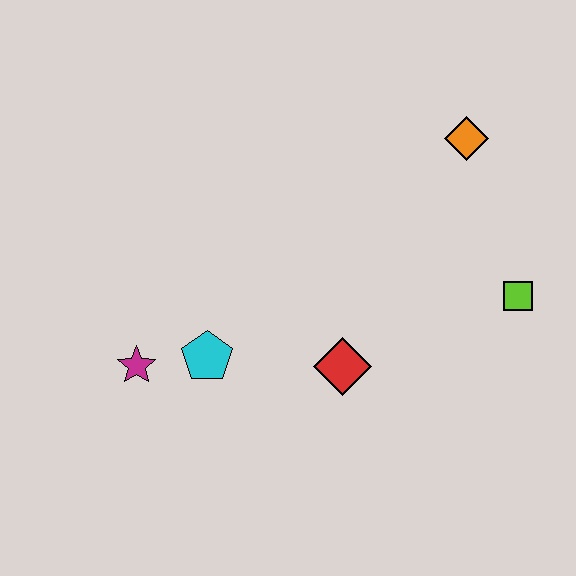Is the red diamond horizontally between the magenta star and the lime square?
Yes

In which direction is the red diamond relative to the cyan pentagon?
The red diamond is to the right of the cyan pentagon.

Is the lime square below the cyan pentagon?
No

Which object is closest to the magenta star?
The cyan pentagon is closest to the magenta star.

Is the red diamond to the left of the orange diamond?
Yes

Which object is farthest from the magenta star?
The orange diamond is farthest from the magenta star.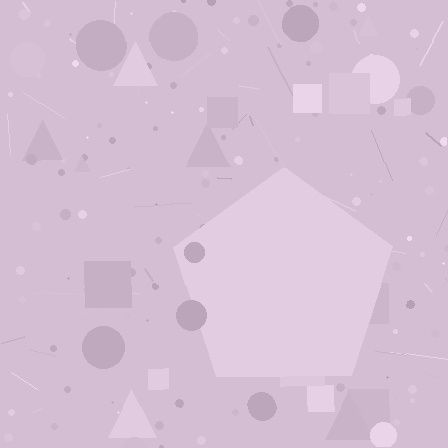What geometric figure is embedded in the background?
A pentagon is embedded in the background.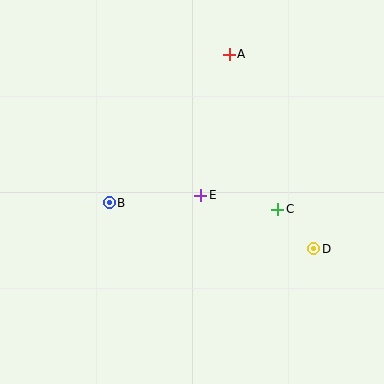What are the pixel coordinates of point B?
Point B is at (109, 203).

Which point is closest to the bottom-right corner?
Point D is closest to the bottom-right corner.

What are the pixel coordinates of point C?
Point C is at (278, 209).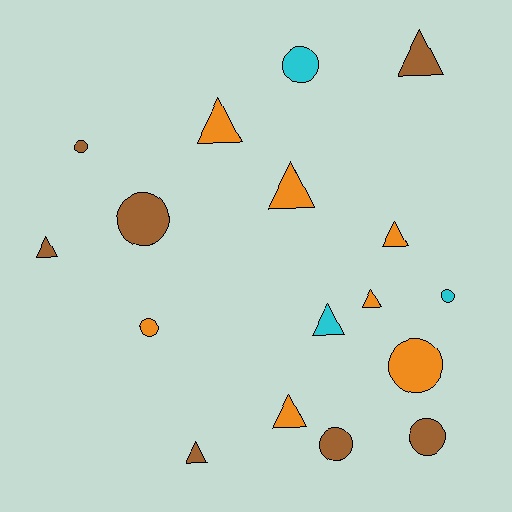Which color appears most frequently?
Brown, with 7 objects.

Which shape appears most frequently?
Triangle, with 9 objects.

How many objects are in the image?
There are 17 objects.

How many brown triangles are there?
There are 3 brown triangles.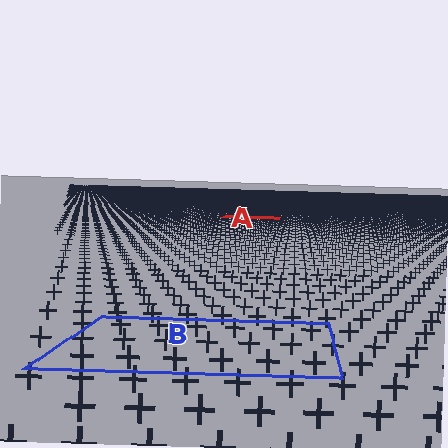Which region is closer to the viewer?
Region B is closer. The texture elements there are larger and more spread out.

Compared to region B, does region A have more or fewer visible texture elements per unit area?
Region A has more texture elements per unit area — they are packed more densely because it is farther away.